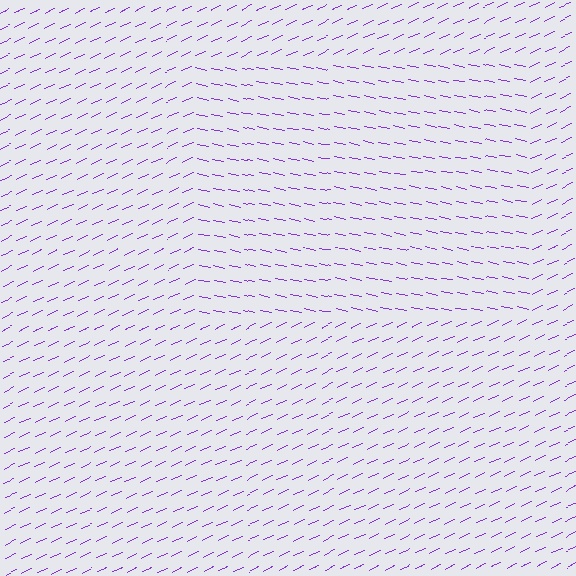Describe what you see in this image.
The image is filled with small purple line segments. A rectangle region in the image has lines oriented differently from the surrounding lines, creating a visible texture boundary.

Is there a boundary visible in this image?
Yes, there is a texture boundary formed by a change in line orientation.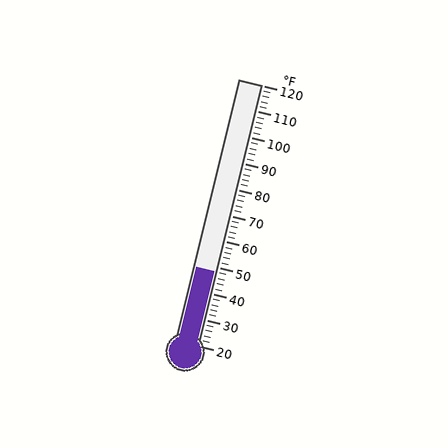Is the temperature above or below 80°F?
The temperature is below 80°F.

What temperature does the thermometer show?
The thermometer shows approximately 48°F.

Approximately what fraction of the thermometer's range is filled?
The thermometer is filled to approximately 30% of its range.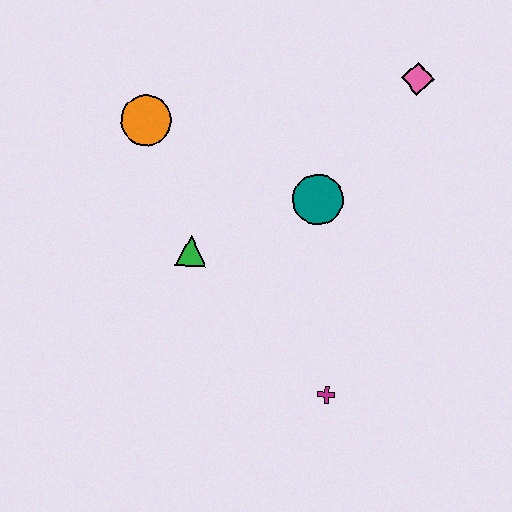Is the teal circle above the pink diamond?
No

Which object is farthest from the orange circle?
The magenta cross is farthest from the orange circle.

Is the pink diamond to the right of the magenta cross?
Yes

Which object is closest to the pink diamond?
The teal circle is closest to the pink diamond.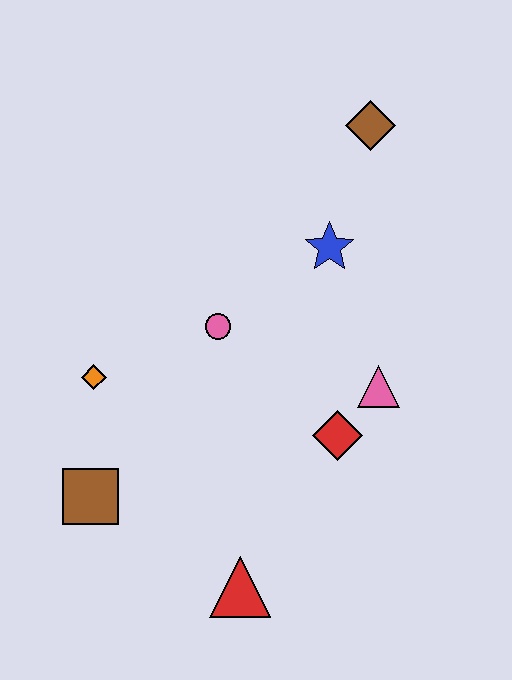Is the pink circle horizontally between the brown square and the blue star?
Yes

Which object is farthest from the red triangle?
The brown diamond is farthest from the red triangle.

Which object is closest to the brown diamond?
The blue star is closest to the brown diamond.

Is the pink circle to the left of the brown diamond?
Yes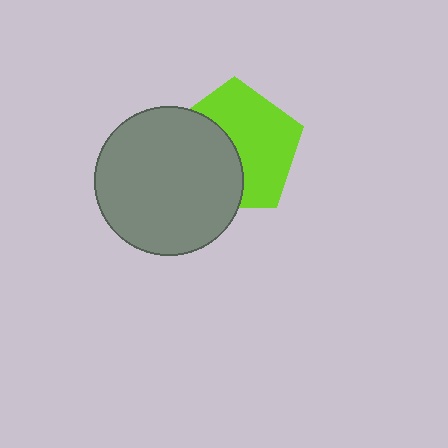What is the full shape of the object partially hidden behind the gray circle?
The partially hidden object is a lime pentagon.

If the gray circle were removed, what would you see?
You would see the complete lime pentagon.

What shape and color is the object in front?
The object in front is a gray circle.